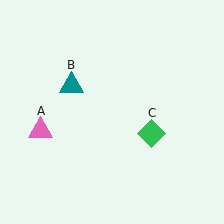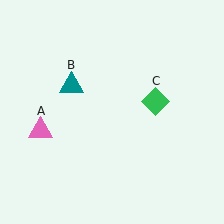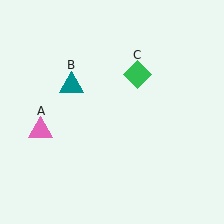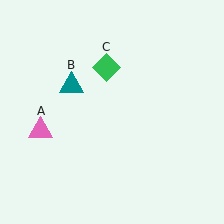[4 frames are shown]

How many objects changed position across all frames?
1 object changed position: green diamond (object C).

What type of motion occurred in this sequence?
The green diamond (object C) rotated counterclockwise around the center of the scene.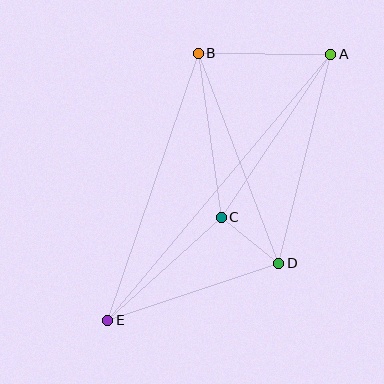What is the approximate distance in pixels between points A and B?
The distance between A and B is approximately 133 pixels.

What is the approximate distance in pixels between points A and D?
The distance between A and D is approximately 215 pixels.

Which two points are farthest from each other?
Points A and E are farthest from each other.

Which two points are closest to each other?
Points C and D are closest to each other.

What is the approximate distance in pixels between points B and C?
The distance between B and C is approximately 166 pixels.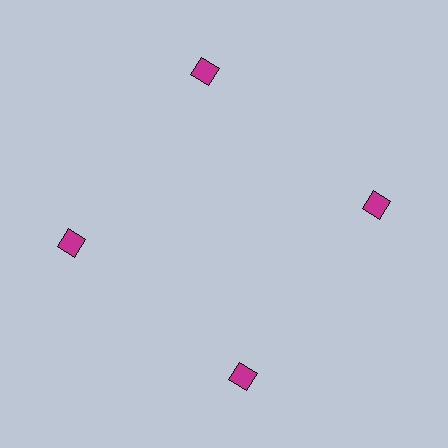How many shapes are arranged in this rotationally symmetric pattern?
There are 4 shapes, arranged in 4 groups of 1.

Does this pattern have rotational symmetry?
Yes, this pattern has 4-fold rotational symmetry. It looks the same after rotating 90 degrees around the center.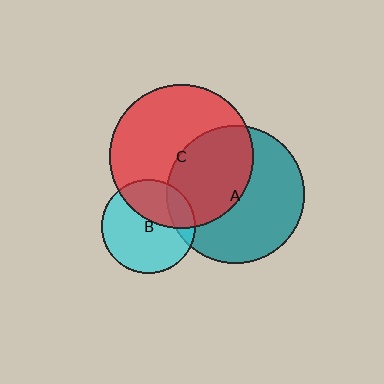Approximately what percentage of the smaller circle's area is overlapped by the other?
Approximately 35%.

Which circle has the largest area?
Circle C (red).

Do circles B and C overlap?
Yes.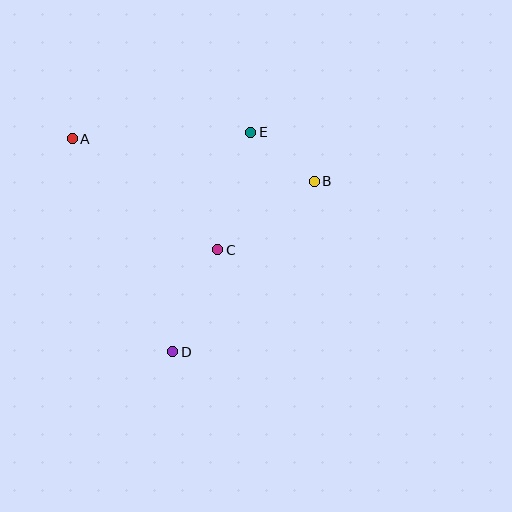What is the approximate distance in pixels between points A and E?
The distance between A and E is approximately 179 pixels.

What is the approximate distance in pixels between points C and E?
The distance between C and E is approximately 122 pixels.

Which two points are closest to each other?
Points B and E are closest to each other.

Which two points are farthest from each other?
Points A and B are farthest from each other.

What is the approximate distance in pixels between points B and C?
The distance between B and C is approximately 119 pixels.